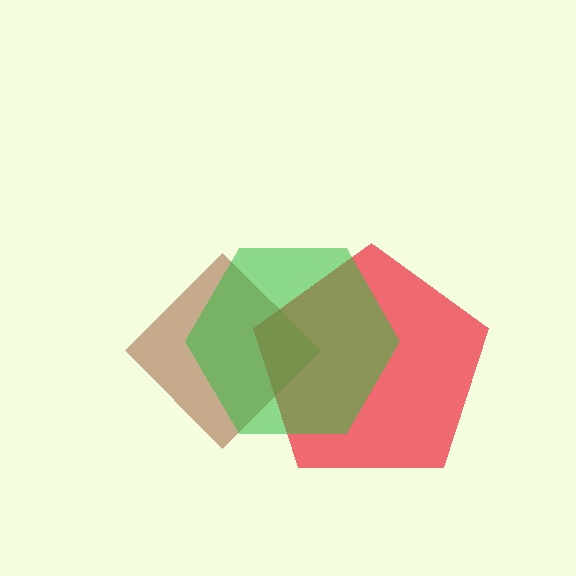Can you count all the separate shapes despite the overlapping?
Yes, there are 3 separate shapes.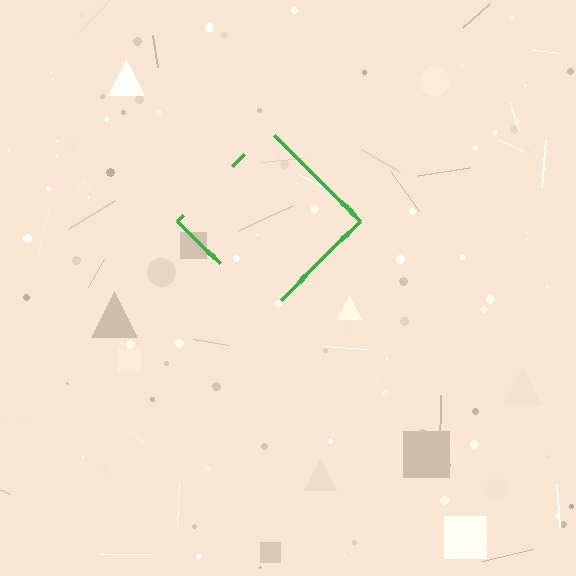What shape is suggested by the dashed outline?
The dashed outline suggests a diamond.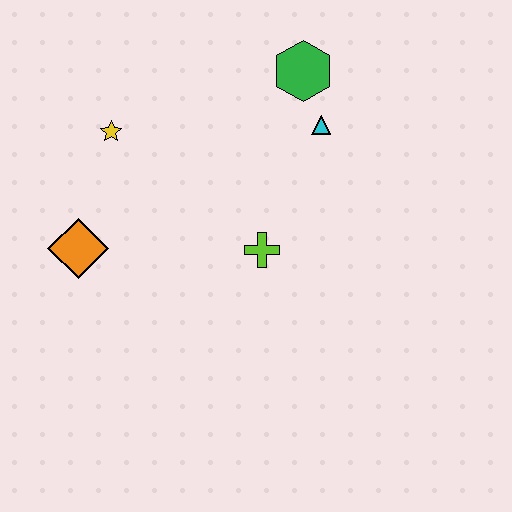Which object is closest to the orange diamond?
The yellow star is closest to the orange diamond.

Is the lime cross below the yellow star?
Yes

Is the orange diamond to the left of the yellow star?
Yes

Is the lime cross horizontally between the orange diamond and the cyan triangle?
Yes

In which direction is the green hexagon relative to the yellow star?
The green hexagon is to the right of the yellow star.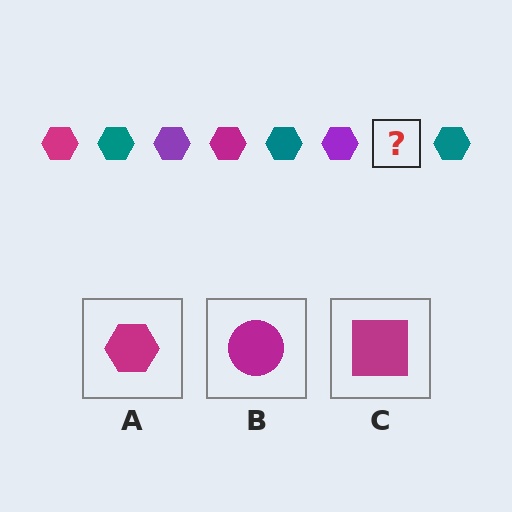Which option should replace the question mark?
Option A.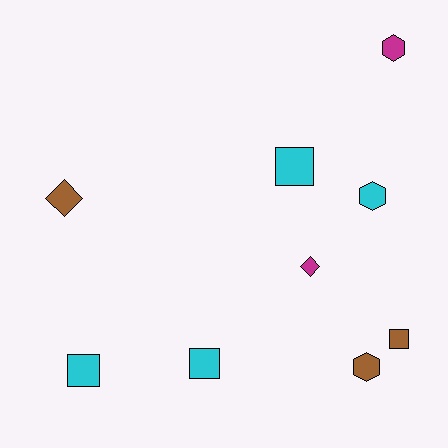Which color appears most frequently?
Cyan, with 4 objects.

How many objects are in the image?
There are 9 objects.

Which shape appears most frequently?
Square, with 4 objects.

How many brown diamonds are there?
There is 1 brown diamond.